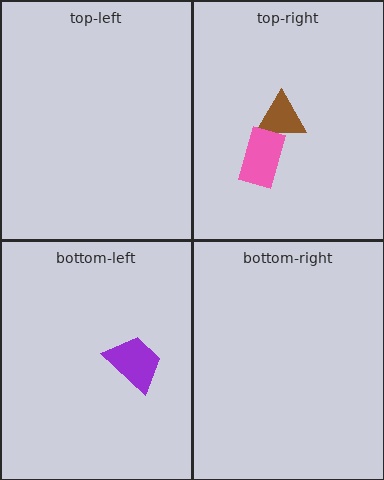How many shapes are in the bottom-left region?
1.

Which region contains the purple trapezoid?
The bottom-left region.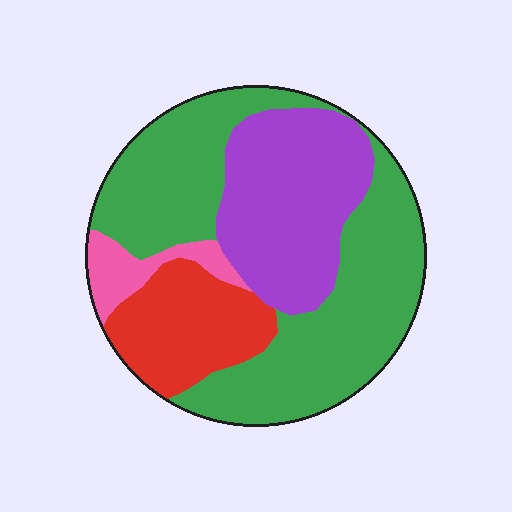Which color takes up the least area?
Pink, at roughly 5%.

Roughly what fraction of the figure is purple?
Purple covers 26% of the figure.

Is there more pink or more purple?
Purple.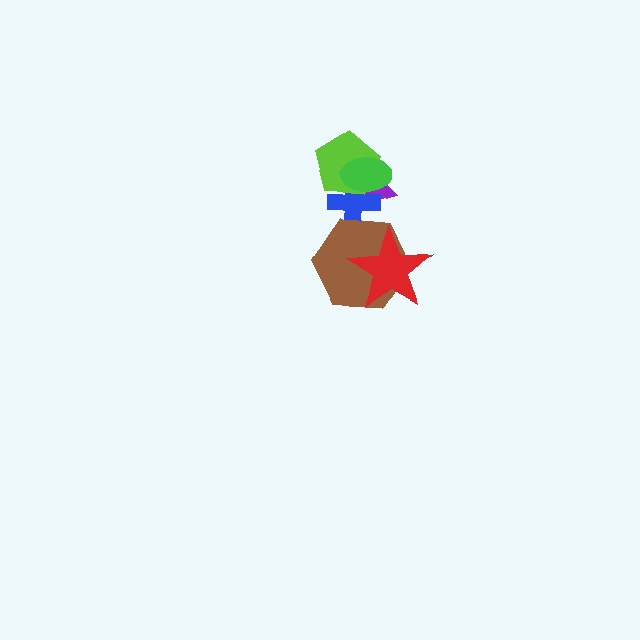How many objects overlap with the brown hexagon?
2 objects overlap with the brown hexagon.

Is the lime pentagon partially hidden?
Yes, it is partially covered by another shape.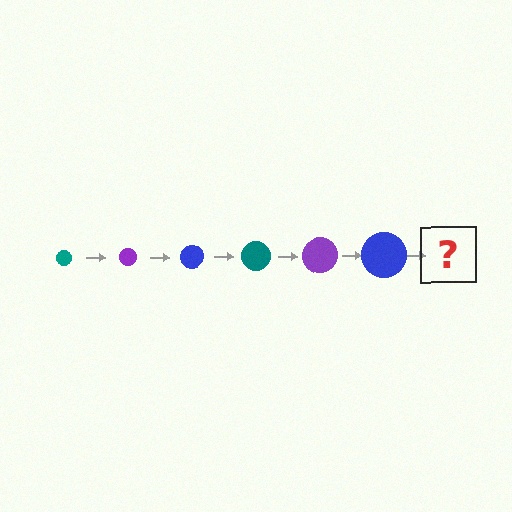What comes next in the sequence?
The next element should be a teal circle, larger than the previous one.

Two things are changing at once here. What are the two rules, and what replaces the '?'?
The two rules are that the circle grows larger each step and the color cycles through teal, purple, and blue. The '?' should be a teal circle, larger than the previous one.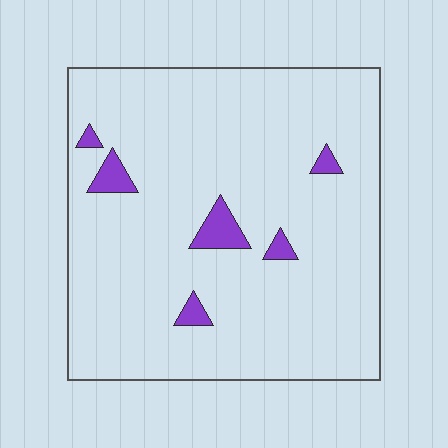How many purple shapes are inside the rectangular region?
6.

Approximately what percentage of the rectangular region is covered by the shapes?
Approximately 5%.